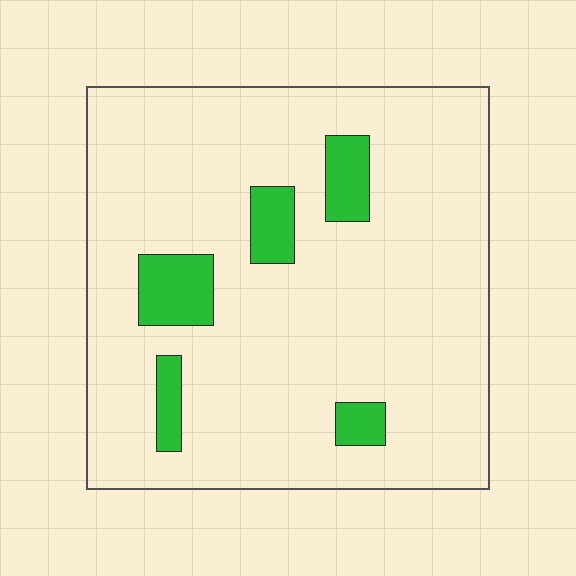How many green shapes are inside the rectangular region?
5.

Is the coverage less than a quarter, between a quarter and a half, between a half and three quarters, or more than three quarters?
Less than a quarter.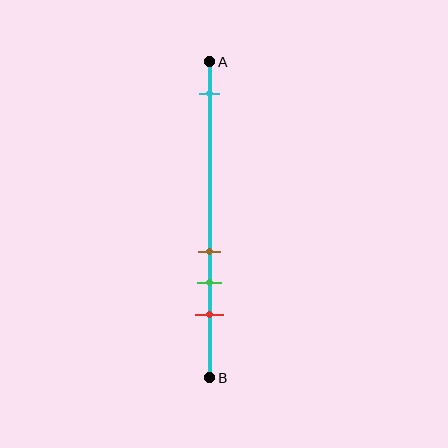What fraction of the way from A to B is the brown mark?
The brown mark is approximately 60% (0.6) of the way from A to B.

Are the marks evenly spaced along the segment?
No, the marks are not evenly spaced.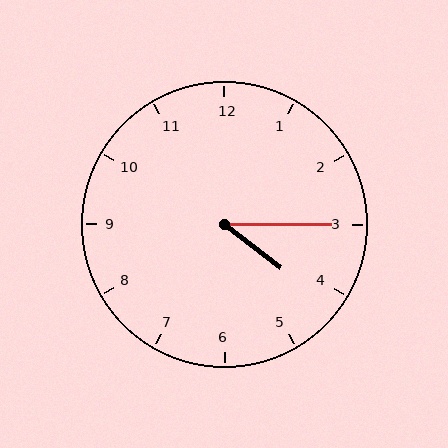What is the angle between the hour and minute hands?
Approximately 38 degrees.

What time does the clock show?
4:15.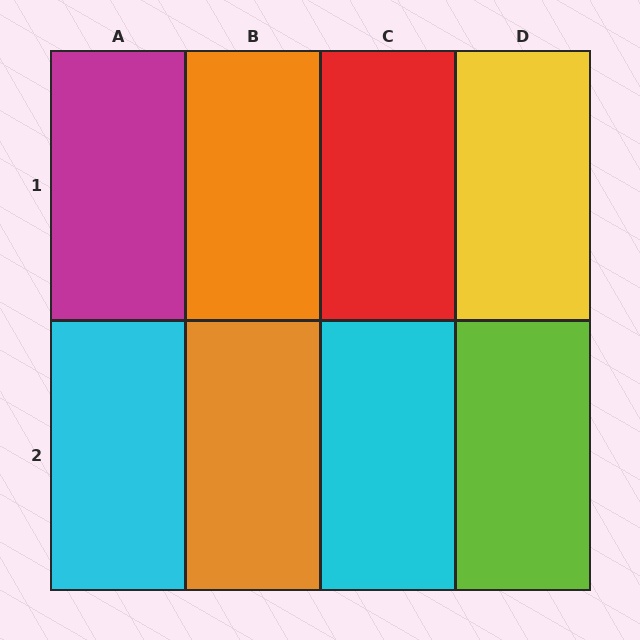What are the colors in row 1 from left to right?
Magenta, orange, red, yellow.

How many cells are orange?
2 cells are orange.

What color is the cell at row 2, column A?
Cyan.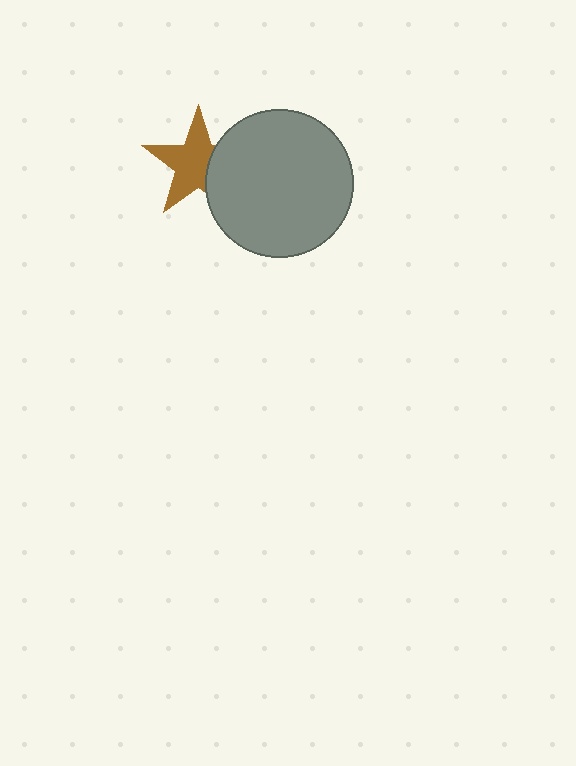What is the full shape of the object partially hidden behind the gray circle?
The partially hidden object is a brown star.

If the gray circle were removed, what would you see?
You would see the complete brown star.